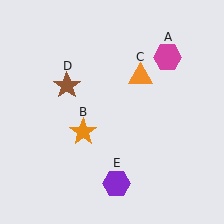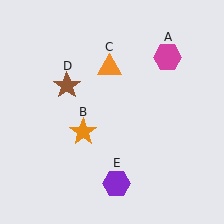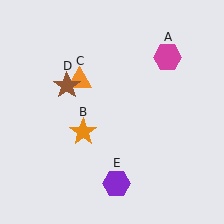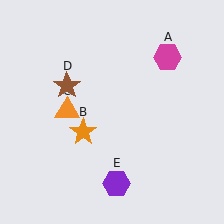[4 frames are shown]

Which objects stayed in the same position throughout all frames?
Magenta hexagon (object A) and orange star (object B) and brown star (object D) and purple hexagon (object E) remained stationary.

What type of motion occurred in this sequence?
The orange triangle (object C) rotated counterclockwise around the center of the scene.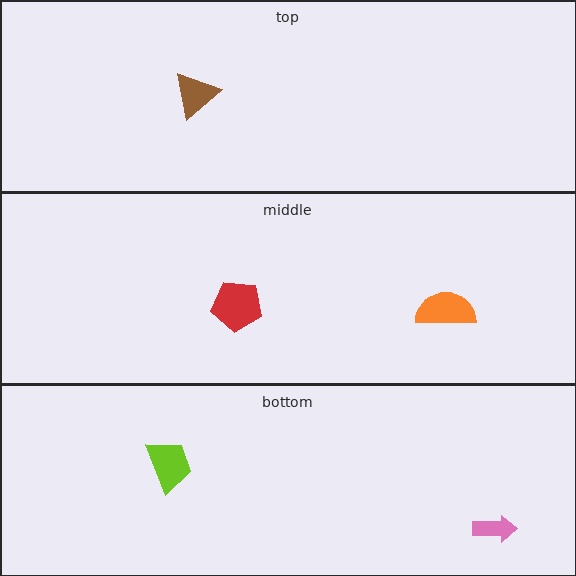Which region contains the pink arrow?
The bottom region.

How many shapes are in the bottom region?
2.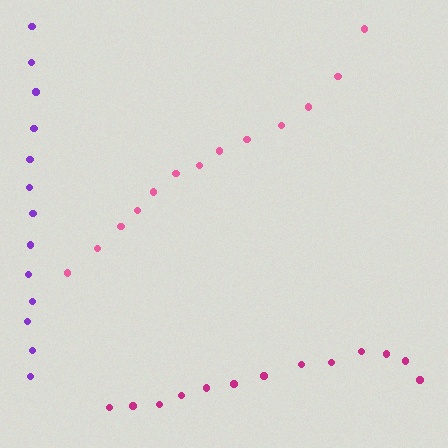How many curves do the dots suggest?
There are 3 distinct paths.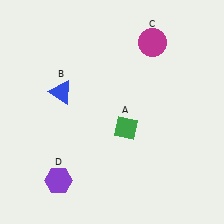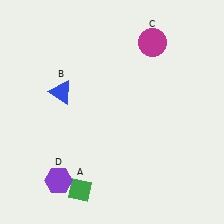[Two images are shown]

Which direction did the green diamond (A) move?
The green diamond (A) moved down.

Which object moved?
The green diamond (A) moved down.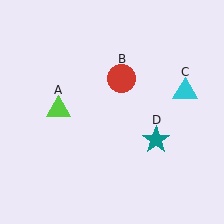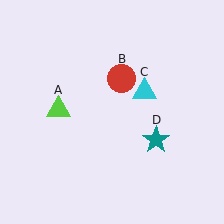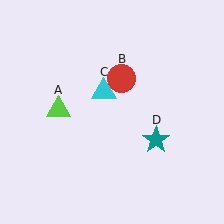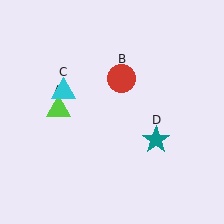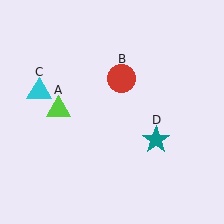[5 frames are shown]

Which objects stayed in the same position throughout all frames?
Lime triangle (object A) and red circle (object B) and teal star (object D) remained stationary.